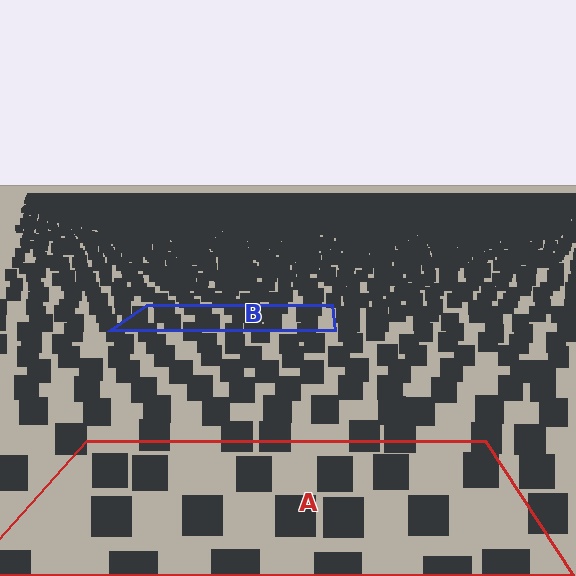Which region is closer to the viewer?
Region A is closer. The texture elements there are larger and more spread out.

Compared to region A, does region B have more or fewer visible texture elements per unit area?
Region B has more texture elements per unit area — they are packed more densely because it is farther away.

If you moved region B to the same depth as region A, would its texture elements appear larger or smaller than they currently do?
They would appear larger. At a closer depth, the same texture elements are projected at a bigger on-screen size.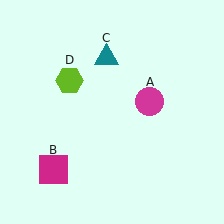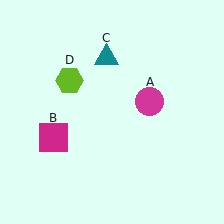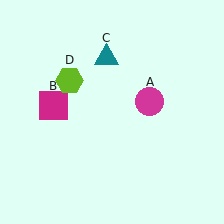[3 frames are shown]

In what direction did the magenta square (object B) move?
The magenta square (object B) moved up.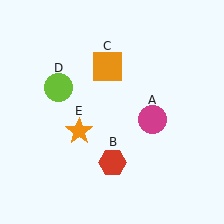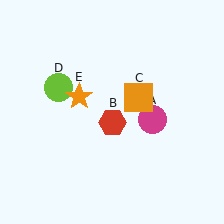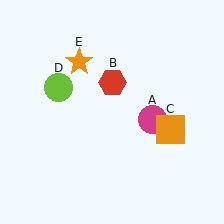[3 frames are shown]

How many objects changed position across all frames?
3 objects changed position: red hexagon (object B), orange square (object C), orange star (object E).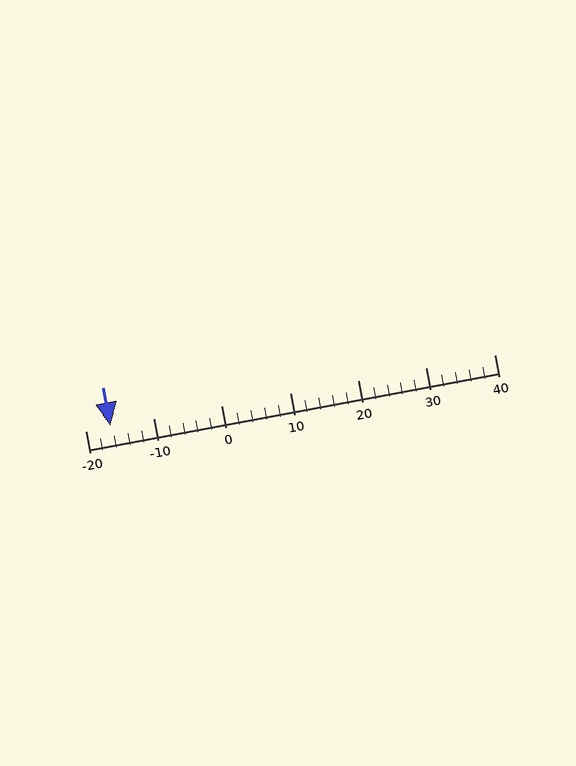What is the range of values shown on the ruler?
The ruler shows values from -20 to 40.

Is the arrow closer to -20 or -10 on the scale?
The arrow is closer to -20.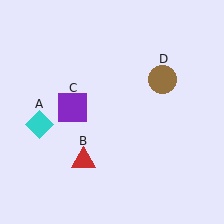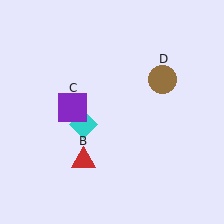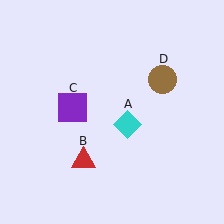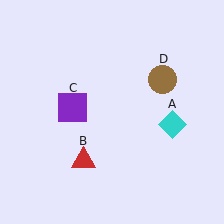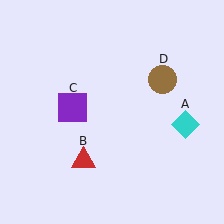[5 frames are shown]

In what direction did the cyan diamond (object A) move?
The cyan diamond (object A) moved right.